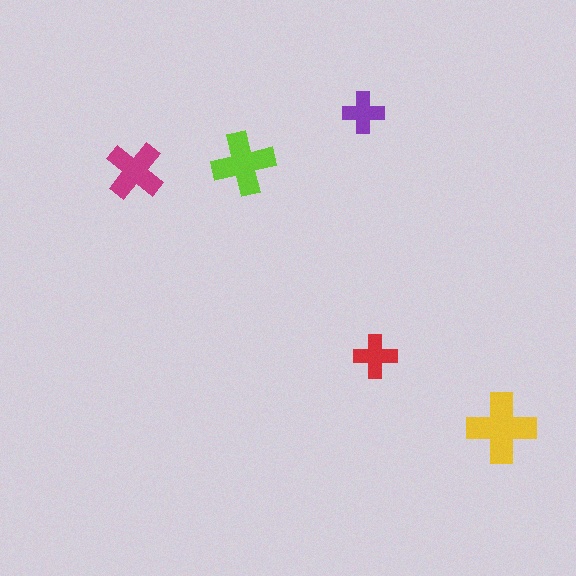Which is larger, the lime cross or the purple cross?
The lime one.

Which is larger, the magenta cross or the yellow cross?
The yellow one.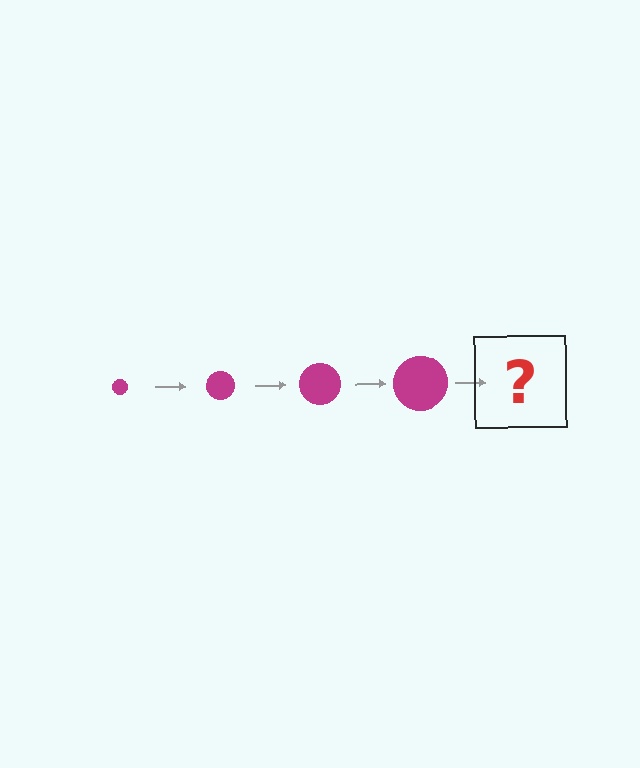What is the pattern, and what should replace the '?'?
The pattern is that the circle gets progressively larger each step. The '?' should be a magenta circle, larger than the previous one.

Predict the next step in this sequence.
The next step is a magenta circle, larger than the previous one.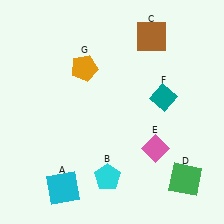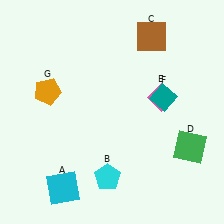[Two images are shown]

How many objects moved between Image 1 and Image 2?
3 objects moved between the two images.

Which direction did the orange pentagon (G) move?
The orange pentagon (G) moved left.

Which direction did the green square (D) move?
The green square (D) moved up.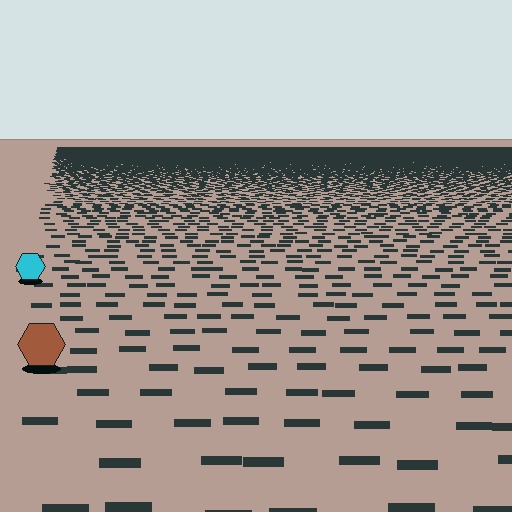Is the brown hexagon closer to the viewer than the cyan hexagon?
Yes. The brown hexagon is closer — you can tell from the texture gradient: the ground texture is coarser near it.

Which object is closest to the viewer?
The brown hexagon is closest. The texture marks near it are larger and more spread out.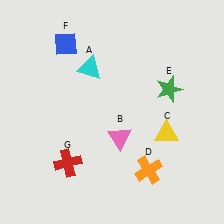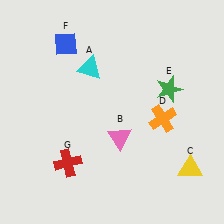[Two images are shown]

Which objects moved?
The objects that moved are: the yellow triangle (C), the orange cross (D).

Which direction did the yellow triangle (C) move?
The yellow triangle (C) moved down.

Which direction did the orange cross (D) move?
The orange cross (D) moved up.